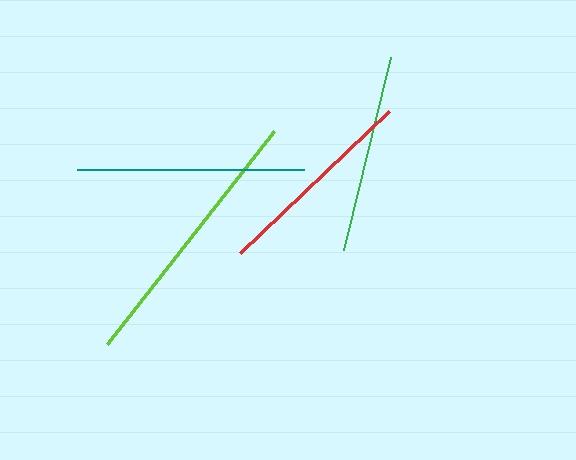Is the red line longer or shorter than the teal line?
The teal line is longer than the red line.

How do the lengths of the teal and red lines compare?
The teal and red lines are approximately the same length.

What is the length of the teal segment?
The teal segment is approximately 226 pixels long.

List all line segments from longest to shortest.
From longest to shortest: lime, teal, red, green.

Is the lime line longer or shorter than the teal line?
The lime line is longer than the teal line.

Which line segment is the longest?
The lime line is the longest at approximately 271 pixels.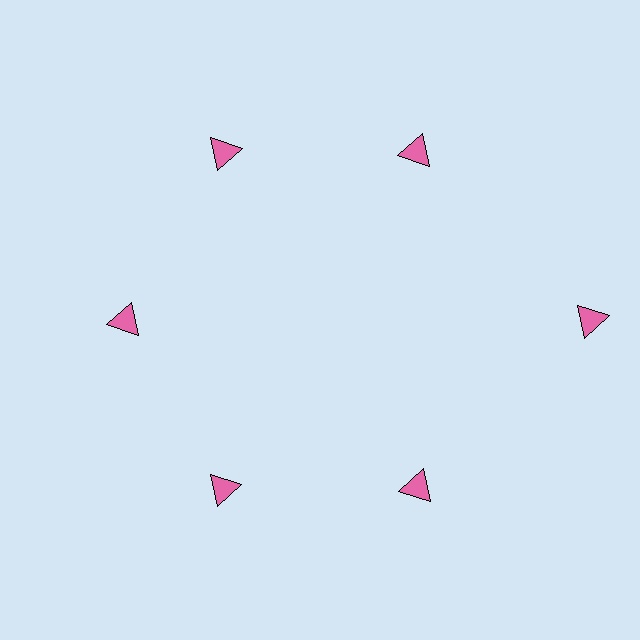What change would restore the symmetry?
The symmetry would be restored by moving it inward, back onto the ring so that all 6 triangles sit at equal angles and equal distance from the center.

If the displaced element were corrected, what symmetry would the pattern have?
It would have 6-fold rotational symmetry — the pattern would map onto itself every 60 degrees.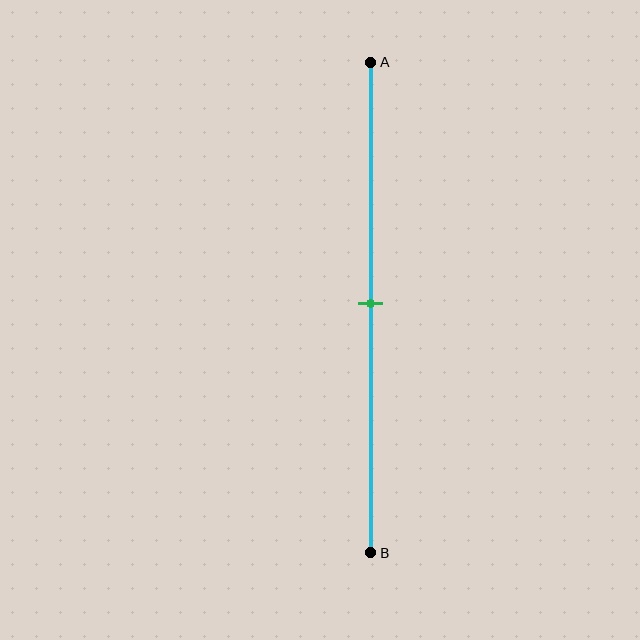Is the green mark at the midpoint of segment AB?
Yes, the mark is approximately at the midpoint.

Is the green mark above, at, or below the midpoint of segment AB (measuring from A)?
The green mark is approximately at the midpoint of segment AB.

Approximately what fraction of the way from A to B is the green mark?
The green mark is approximately 50% of the way from A to B.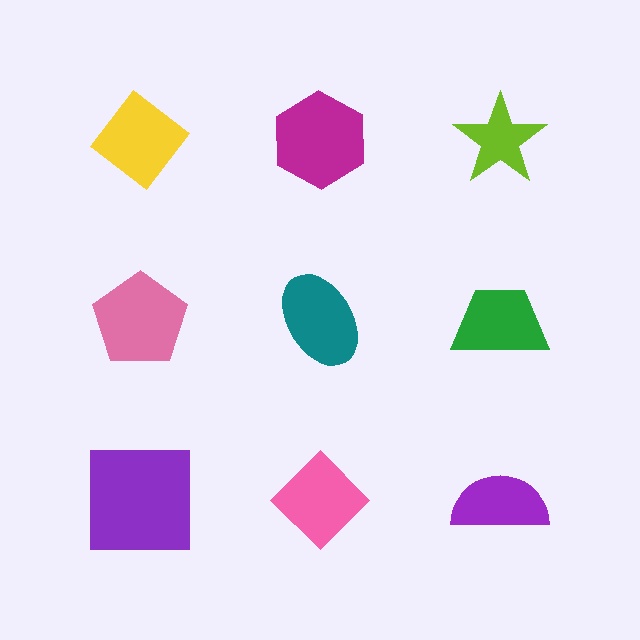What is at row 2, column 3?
A green trapezoid.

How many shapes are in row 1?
3 shapes.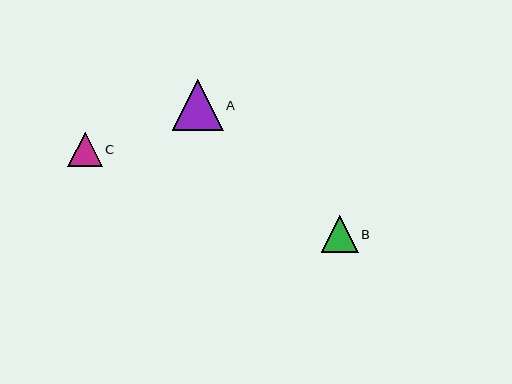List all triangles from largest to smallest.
From largest to smallest: A, B, C.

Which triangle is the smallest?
Triangle C is the smallest with a size of approximately 34 pixels.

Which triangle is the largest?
Triangle A is the largest with a size of approximately 51 pixels.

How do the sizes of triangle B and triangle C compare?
Triangle B and triangle C are approximately the same size.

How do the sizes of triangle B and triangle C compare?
Triangle B and triangle C are approximately the same size.